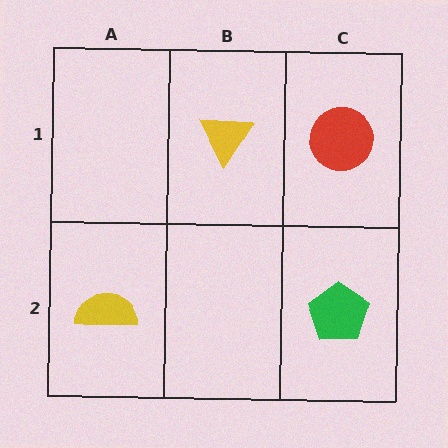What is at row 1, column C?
A red circle.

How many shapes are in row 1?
2 shapes.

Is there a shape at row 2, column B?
No, that cell is empty.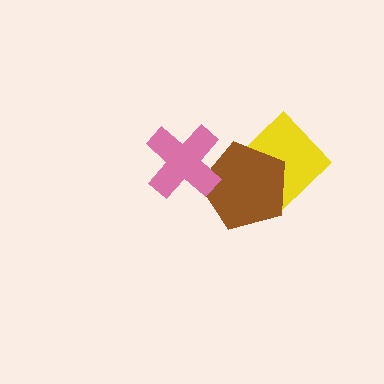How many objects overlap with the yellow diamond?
1 object overlaps with the yellow diamond.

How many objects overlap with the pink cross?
1 object overlaps with the pink cross.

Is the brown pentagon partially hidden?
Yes, it is partially covered by another shape.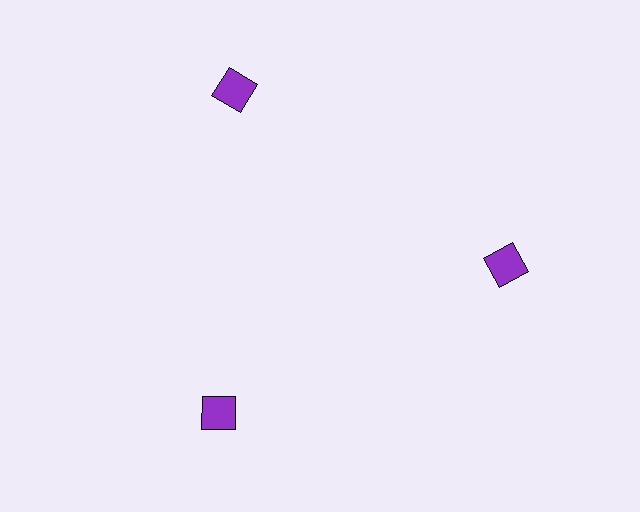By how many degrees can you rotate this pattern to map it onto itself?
The pattern maps onto itself every 120 degrees of rotation.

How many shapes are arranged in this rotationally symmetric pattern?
There are 3 shapes, arranged in 3 groups of 1.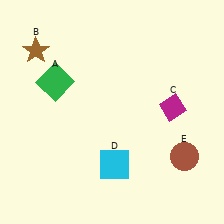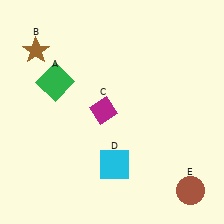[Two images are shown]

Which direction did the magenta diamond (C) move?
The magenta diamond (C) moved left.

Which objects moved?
The objects that moved are: the magenta diamond (C), the brown circle (E).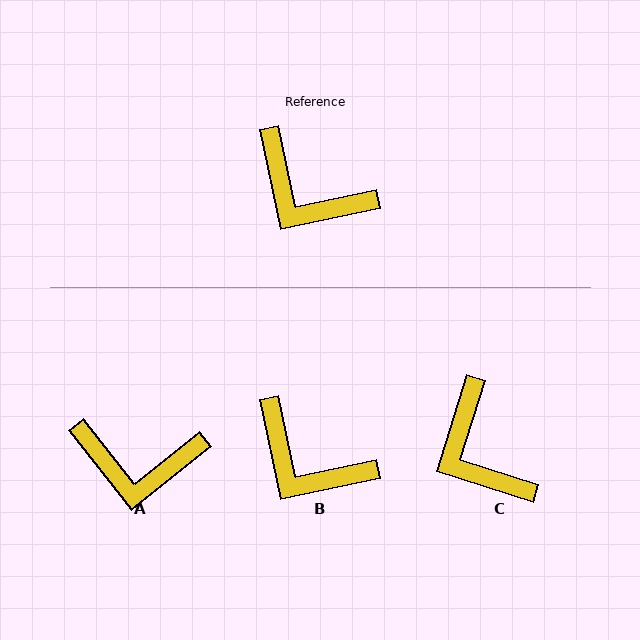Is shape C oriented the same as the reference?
No, it is off by about 30 degrees.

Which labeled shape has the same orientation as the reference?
B.